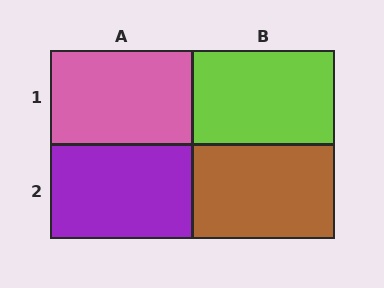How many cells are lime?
1 cell is lime.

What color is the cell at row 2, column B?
Brown.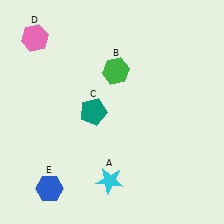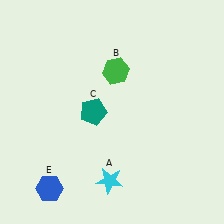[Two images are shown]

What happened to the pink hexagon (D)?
The pink hexagon (D) was removed in Image 2. It was in the top-left area of Image 1.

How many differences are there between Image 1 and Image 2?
There is 1 difference between the two images.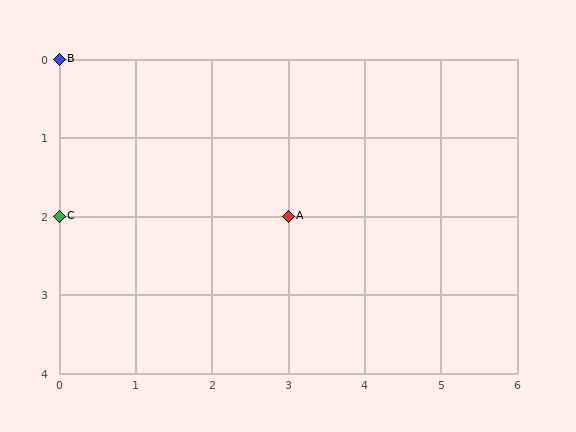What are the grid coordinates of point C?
Point C is at grid coordinates (0, 2).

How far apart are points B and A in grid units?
Points B and A are 3 columns and 2 rows apart (about 3.6 grid units diagonally).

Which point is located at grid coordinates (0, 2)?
Point C is at (0, 2).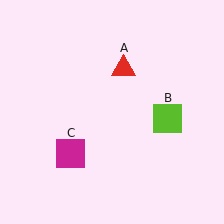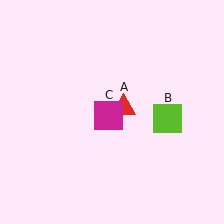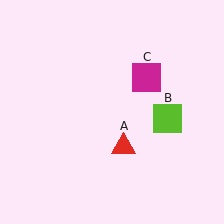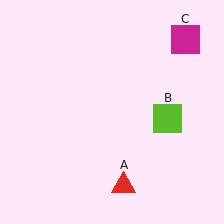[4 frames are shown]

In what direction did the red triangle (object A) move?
The red triangle (object A) moved down.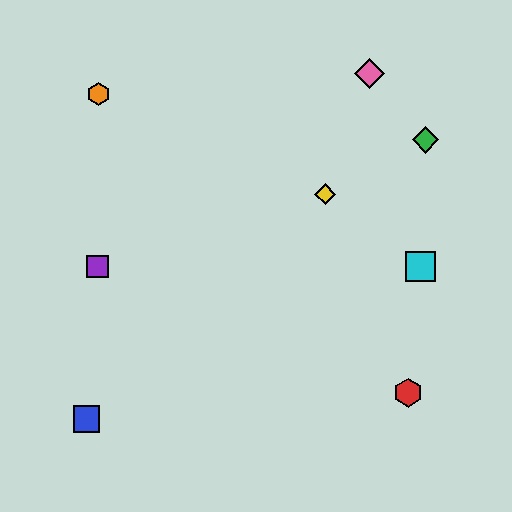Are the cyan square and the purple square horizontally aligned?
Yes, both are at y≈267.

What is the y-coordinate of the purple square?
The purple square is at y≈267.